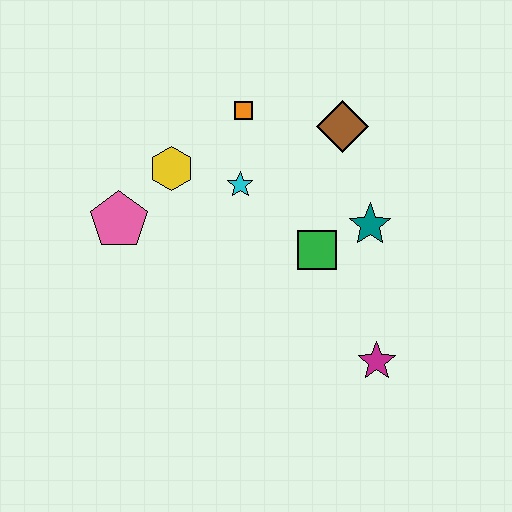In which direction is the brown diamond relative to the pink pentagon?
The brown diamond is to the right of the pink pentagon.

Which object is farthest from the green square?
The pink pentagon is farthest from the green square.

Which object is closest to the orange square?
The cyan star is closest to the orange square.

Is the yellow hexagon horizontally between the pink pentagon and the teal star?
Yes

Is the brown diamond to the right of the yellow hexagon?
Yes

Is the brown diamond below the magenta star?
No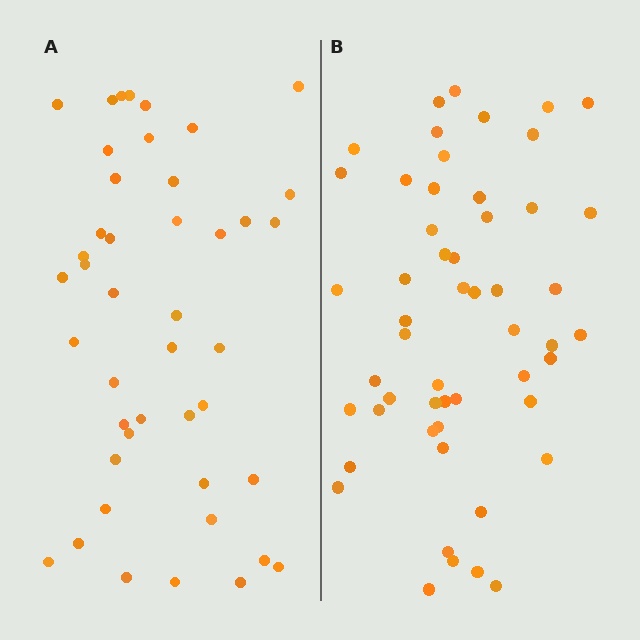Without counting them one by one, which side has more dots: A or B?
Region B (the right region) has more dots.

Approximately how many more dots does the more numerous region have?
Region B has roughly 8 or so more dots than region A.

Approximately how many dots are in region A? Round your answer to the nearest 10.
About 40 dots. (The exact count is 44, which rounds to 40.)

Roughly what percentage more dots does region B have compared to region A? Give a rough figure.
About 20% more.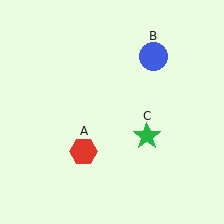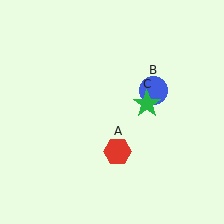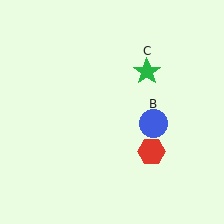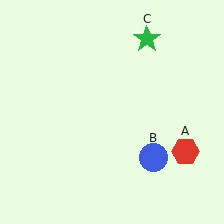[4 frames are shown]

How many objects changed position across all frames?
3 objects changed position: red hexagon (object A), blue circle (object B), green star (object C).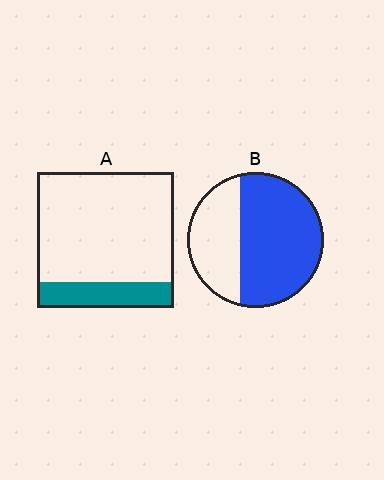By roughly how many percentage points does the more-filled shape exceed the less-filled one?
By roughly 45 percentage points (B over A).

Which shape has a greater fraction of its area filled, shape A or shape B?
Shape B.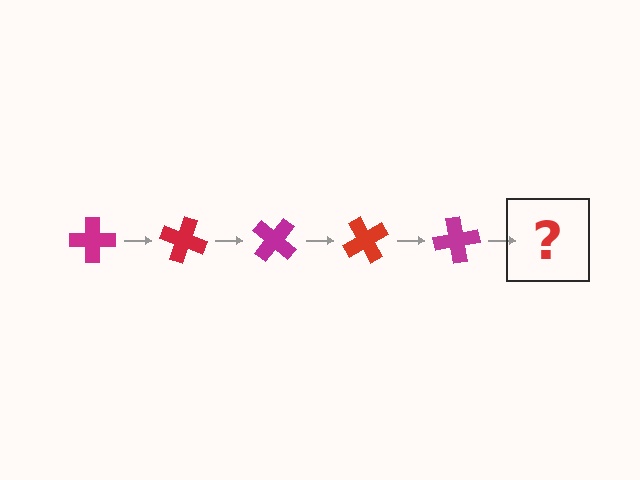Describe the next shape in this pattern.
It should be a red cross, rotated 100 degrees from the start.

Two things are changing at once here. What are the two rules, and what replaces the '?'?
The two rules are that it rotates 20 degrees each step and the color cycles through magenta and red. The '?' should be a red cross, rotated 100 degrees from the start.